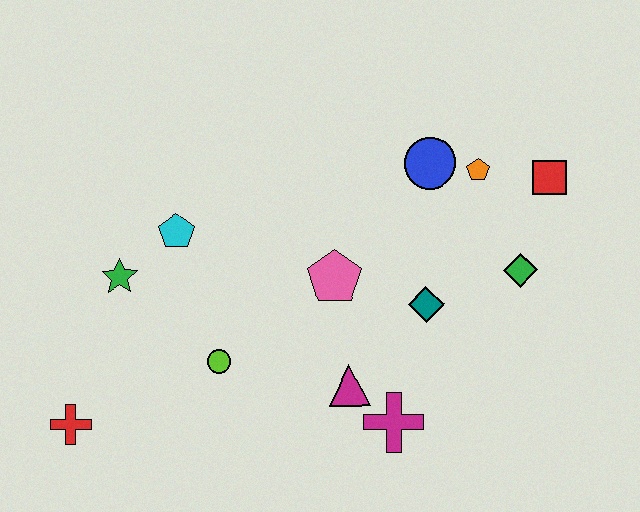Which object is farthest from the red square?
The red cross is farthest from the red square.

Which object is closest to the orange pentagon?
The blue circle is closest to the orange pentagon.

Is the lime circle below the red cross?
No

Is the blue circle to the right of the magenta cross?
Yes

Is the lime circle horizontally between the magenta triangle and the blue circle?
No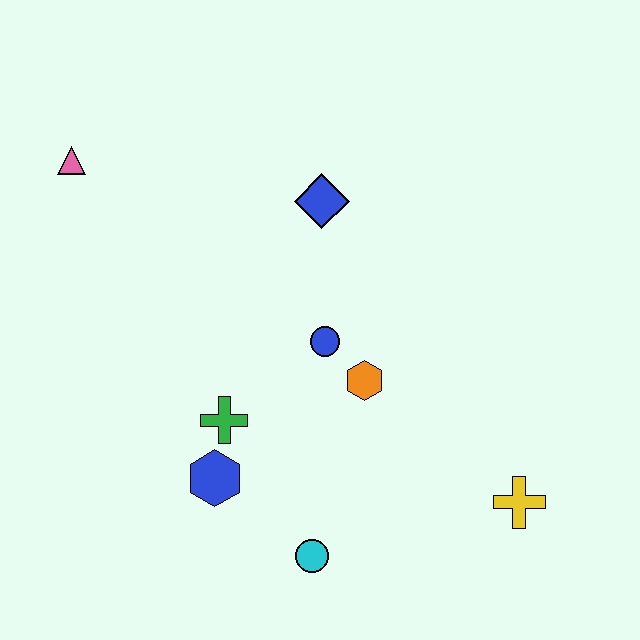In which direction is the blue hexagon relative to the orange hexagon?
The blue hexagon is to the left of the orange hexagon.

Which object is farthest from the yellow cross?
The pink triangle is farthest from the yellow cross.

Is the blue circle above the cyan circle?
Yes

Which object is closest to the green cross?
The blue hexagon is closest to the green cross.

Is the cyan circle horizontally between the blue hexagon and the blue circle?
Yes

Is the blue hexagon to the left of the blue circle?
Yes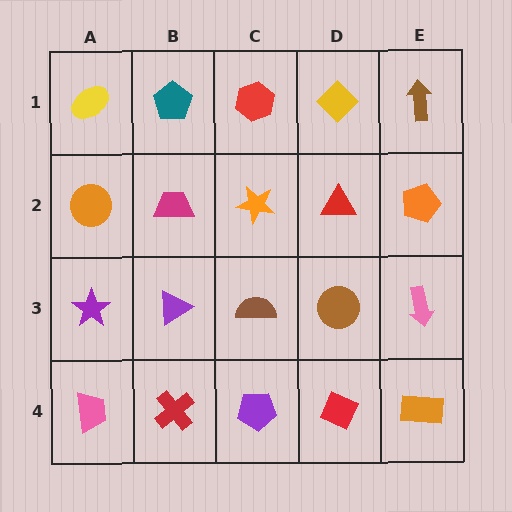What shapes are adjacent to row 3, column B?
A magenta trapezoid (row 2, column B), a red cross (row 4, column B), a purple star (row 3, column A), a brown semicircle (row 3, column C).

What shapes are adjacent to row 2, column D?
A yellow diamond (row 1, column D), a brown circle (row 3, column D), an orange star (row 2, column C), an orange pentagon (row 2, column E).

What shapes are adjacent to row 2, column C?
A red hexagon (row 1, column C), a brown semicircle (row 3, column C), a magenta trapezoid (row 2, column B), a red triangle (row 2, column D).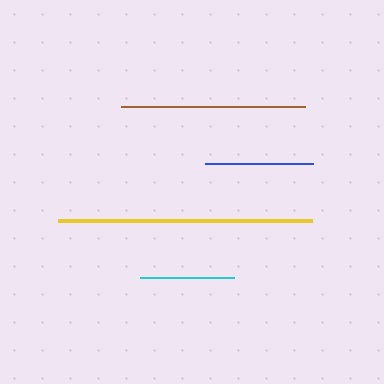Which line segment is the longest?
The yellow line is the longest at approximately 254 pixels.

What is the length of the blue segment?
The blue segment is approximately 108 pixels long.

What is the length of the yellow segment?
The yellow segment is approximately 254 pixels long.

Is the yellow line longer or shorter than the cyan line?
The yellow line is longer than the cyan line.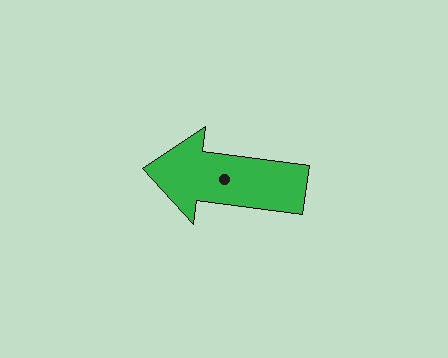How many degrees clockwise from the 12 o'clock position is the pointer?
Approximately 277 degrees.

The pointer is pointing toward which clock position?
Roughly 9 o'clock.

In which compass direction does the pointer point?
West.